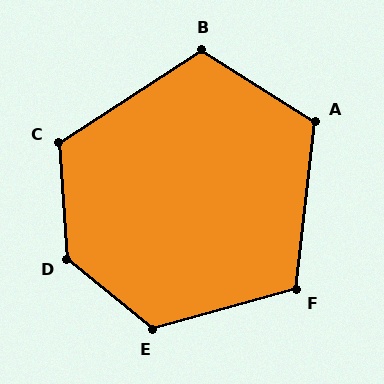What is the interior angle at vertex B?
Approximately 115 degrees (obtuse).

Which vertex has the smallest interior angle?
F, at approximately 112 degrees.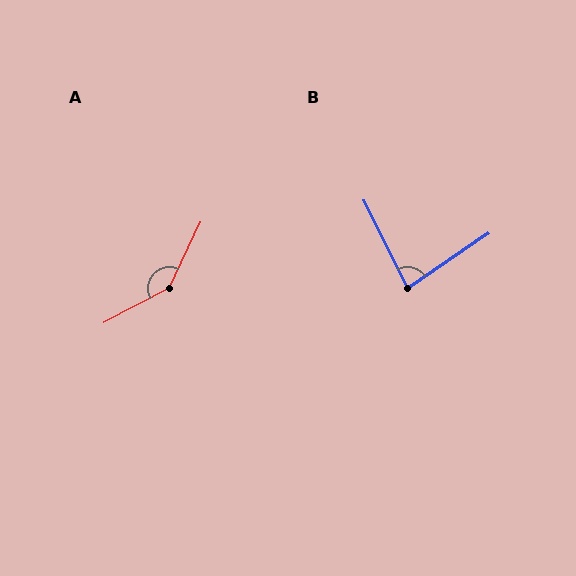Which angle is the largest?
A, at approximately 143 degrees.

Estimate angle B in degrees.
Approximately 82 degrees.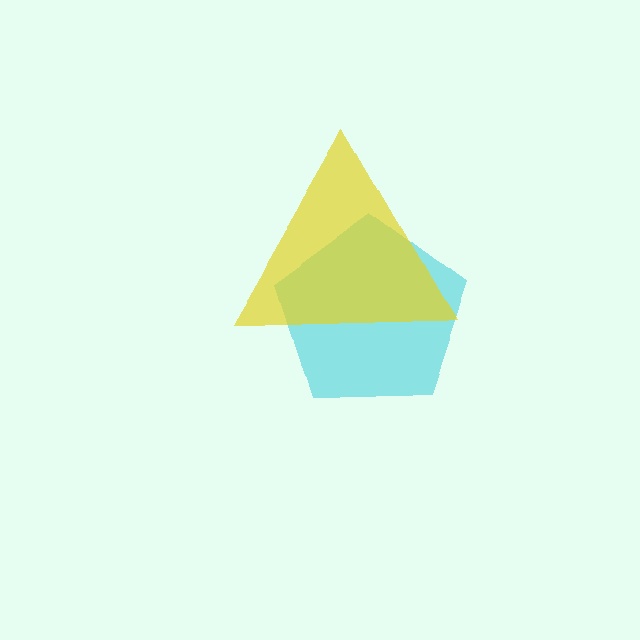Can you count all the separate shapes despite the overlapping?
Yes, there are 2 separate shapes.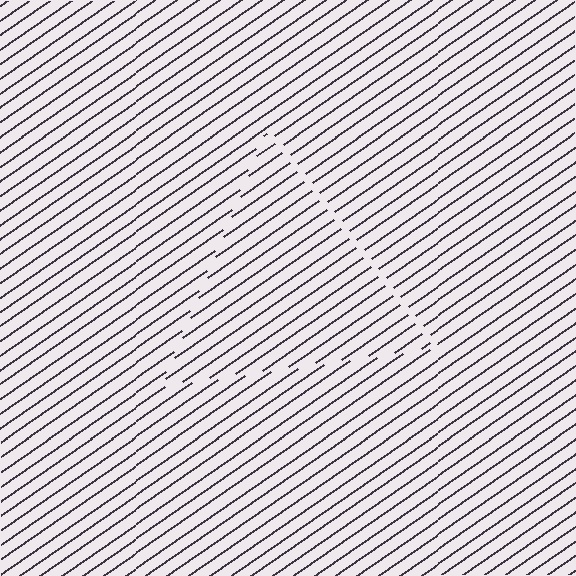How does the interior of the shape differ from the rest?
The interior of the shape contains the same grating, shifted by half a period — the contour is defined by the phase discontinuity where line-ends from the inner and outer gratings abut.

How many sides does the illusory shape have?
3 sides — the line-ends trace a triangle.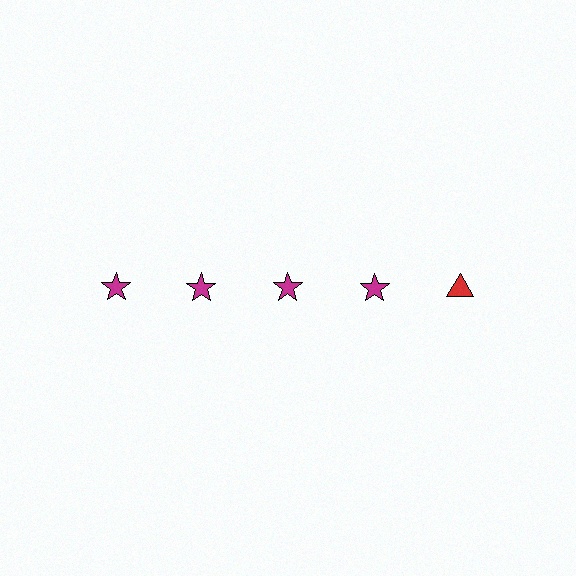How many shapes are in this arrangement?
There are 5 shapes arranged in a grid pattern.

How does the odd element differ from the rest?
It differs in both color (red instead of magenta) and shape (triangle instead of star).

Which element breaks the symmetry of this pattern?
The red triangle in the top row, rightmost column breaks the symmetry. All other shapes are magenta stars.